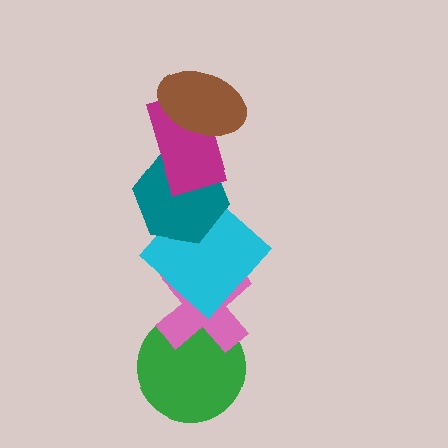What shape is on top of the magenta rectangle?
The brown ellipse is on top of the magenta rectangle.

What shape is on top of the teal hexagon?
The magenta rectangle is on top of the teal hexagon.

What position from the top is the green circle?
The green circle is 6th from the top.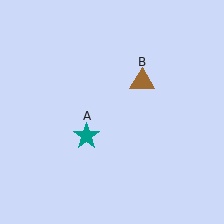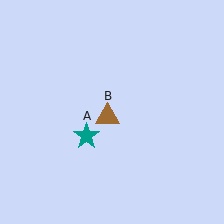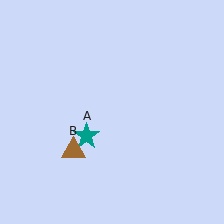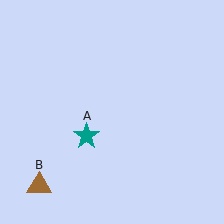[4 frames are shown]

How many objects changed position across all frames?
1 object changed position: brown triangle (object B).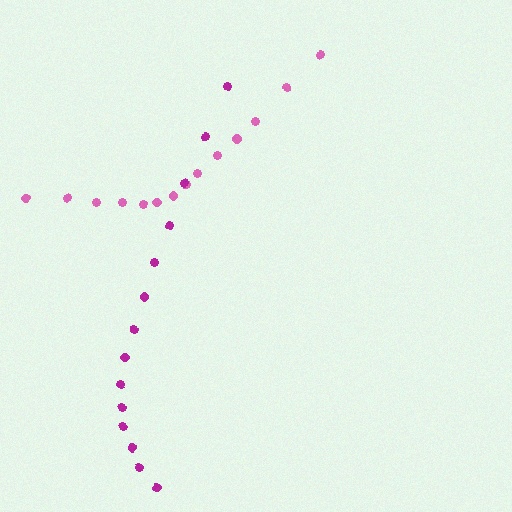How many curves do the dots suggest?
There are 2 distinct paths.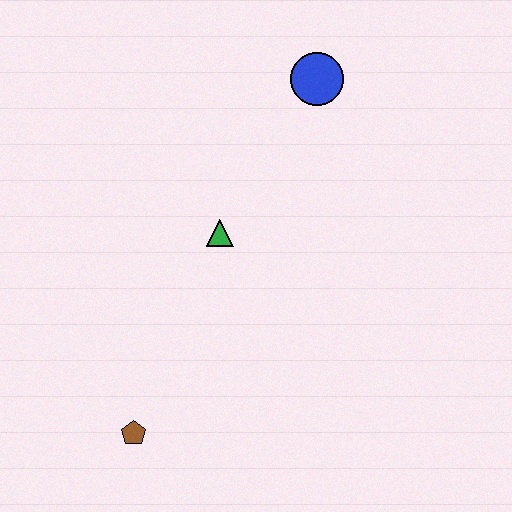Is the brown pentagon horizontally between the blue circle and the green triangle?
No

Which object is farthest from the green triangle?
The brown pentagon is farthest from the green triangle.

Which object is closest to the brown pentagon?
The green triangle is closest to the brown pentagon.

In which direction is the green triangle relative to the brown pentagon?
The green triangle is above the brown pentagon.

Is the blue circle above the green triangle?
Yes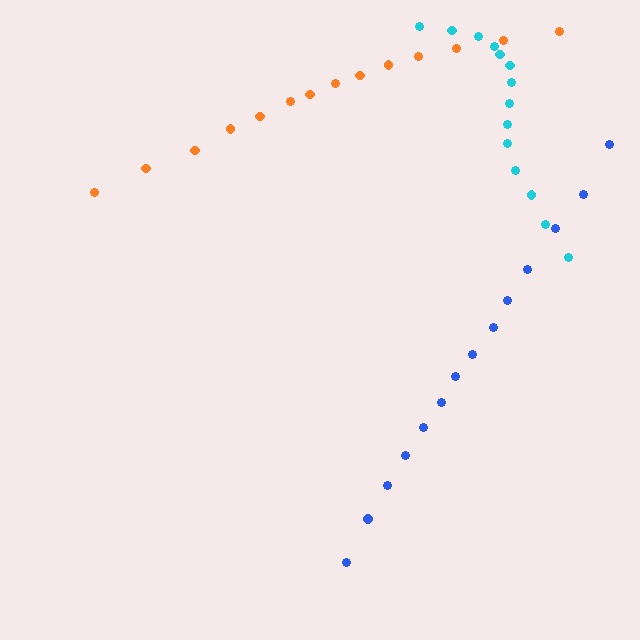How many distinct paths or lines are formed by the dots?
There are 3 distinct paths.